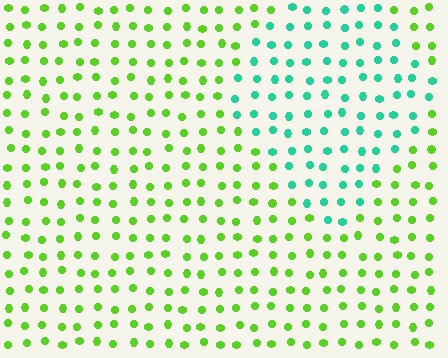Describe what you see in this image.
The image is filled with small lime elements in a uniform arrangement. A diamond-shaped region is visible where the elements are tinted to a slightly different hue, forming a subtle color boundary.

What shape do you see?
I see a diamond.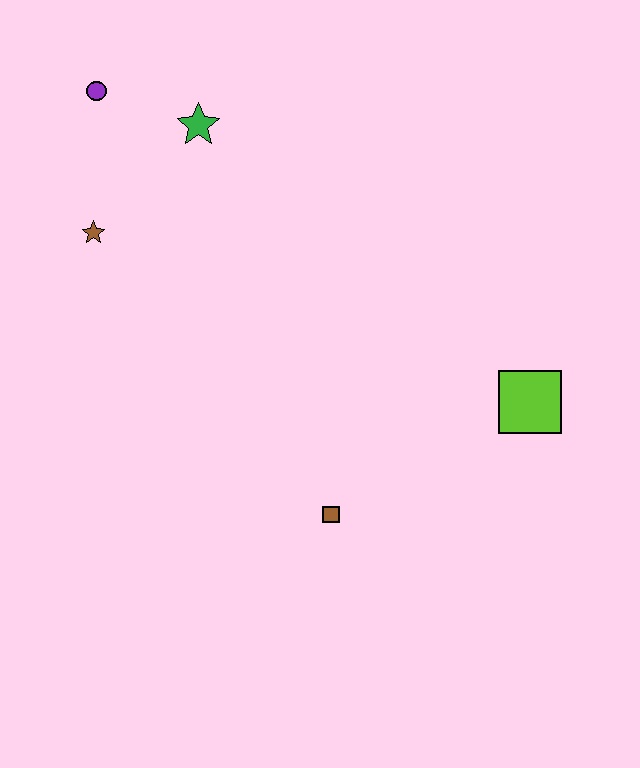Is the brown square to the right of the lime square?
No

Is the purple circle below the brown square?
No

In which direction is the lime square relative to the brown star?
The lime square is to the right of the brown star.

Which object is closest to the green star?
The purple circle is closest to the green star.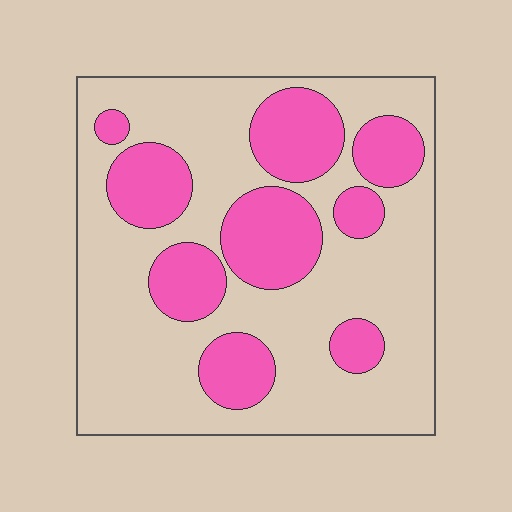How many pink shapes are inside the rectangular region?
9.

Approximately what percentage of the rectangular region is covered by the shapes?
Approximately 30%.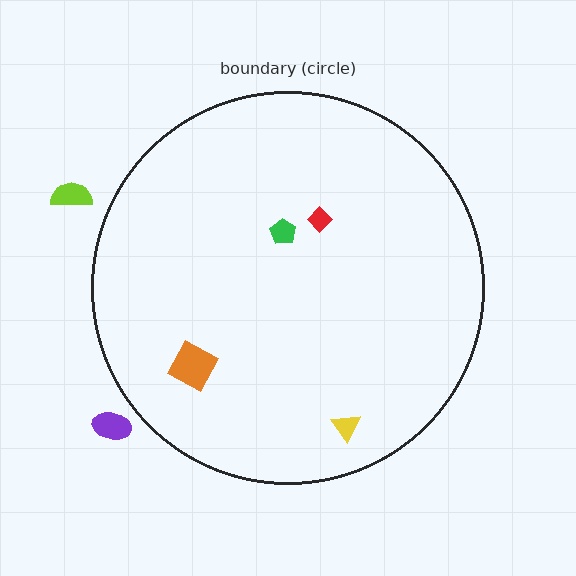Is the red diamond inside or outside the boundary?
Inside.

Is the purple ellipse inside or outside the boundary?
Outside.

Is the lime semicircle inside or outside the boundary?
Outside.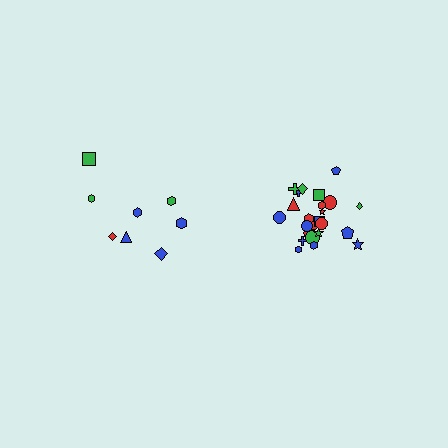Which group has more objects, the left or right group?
The right group.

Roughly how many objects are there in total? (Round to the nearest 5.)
Roughly 35 objects in total.